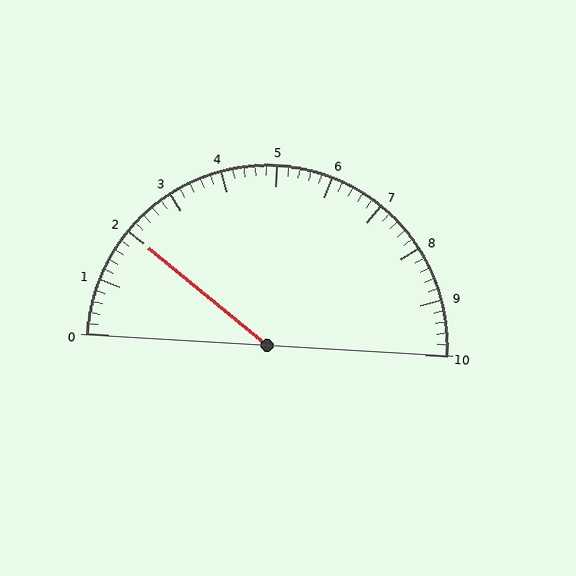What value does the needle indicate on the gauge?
The needle indicates approximately 2.0.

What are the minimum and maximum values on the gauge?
The gauge ranges from 0 to 10.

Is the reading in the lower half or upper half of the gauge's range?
The reading is in the lower half of the range (0 to 10).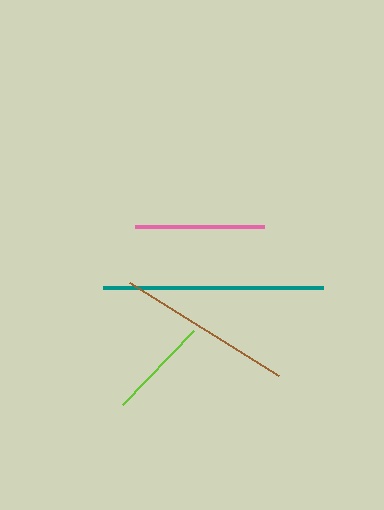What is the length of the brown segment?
The brown segment is approximately 176 pixels long.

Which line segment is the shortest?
The lime line is the shortest at approximately 103 pixels.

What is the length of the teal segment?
The teal segment is approximately 220 pixels long.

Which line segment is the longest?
The teal line is the longest at approximately 220 pixels.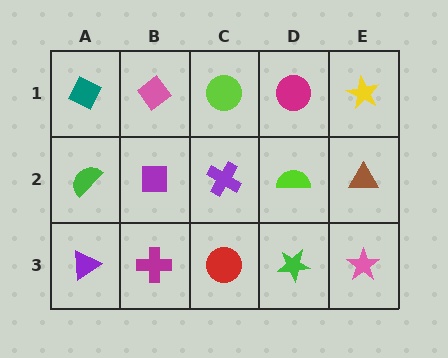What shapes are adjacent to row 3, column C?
A purple cross (row 2, column C), a magenta cross (row 3, column B), a green star (row 3, column D).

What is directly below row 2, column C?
A red circle.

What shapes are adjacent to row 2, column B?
A pink diamond (row 1, column B), a magenta cross (row 3, column B), a green semicircle (row 2, column A), a purple cross (row 2, column C).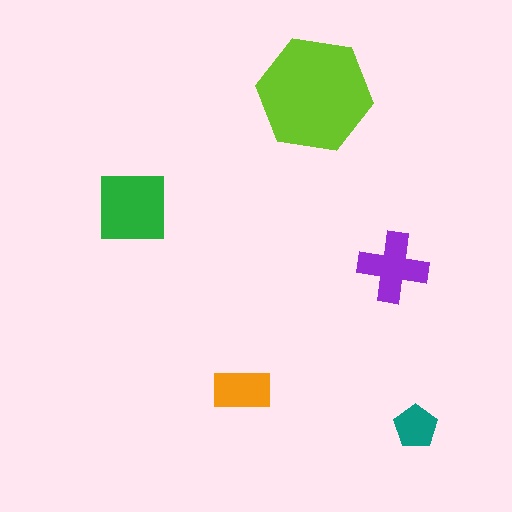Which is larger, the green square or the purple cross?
The green square.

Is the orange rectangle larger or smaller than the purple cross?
Smaller.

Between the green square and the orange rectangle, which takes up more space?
The green square.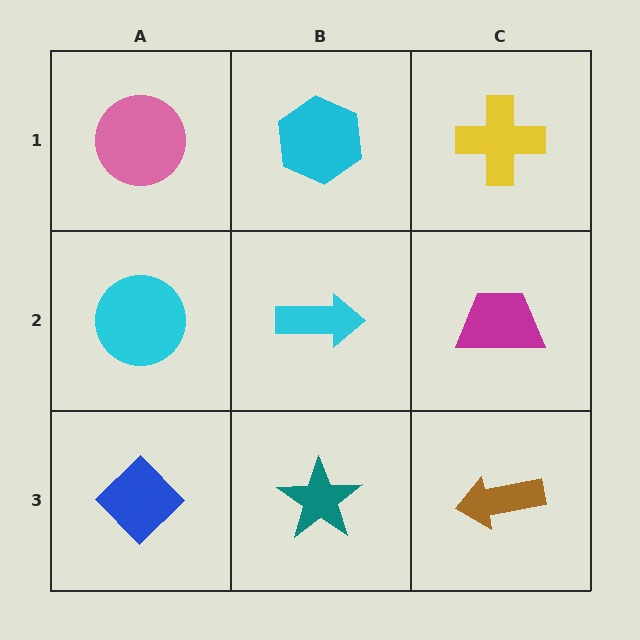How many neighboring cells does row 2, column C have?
3.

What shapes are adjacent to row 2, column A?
A pink circle (row 1, column A), a blue diamond (row 3, column A), a cyan arrow (row 2, column B).